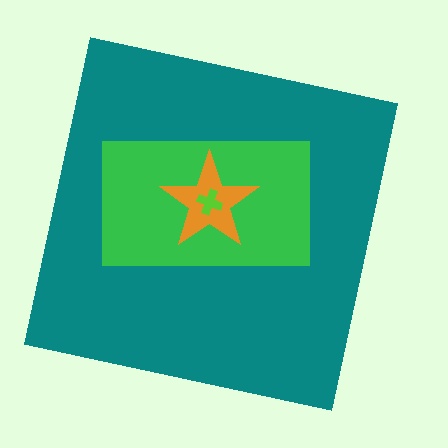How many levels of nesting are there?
4.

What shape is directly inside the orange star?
The lime cross.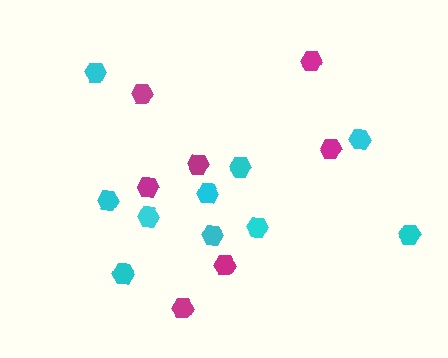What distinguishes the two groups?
There are 2 groups: one group of cyan hexagons (10) and one group of magenta hexagons (7).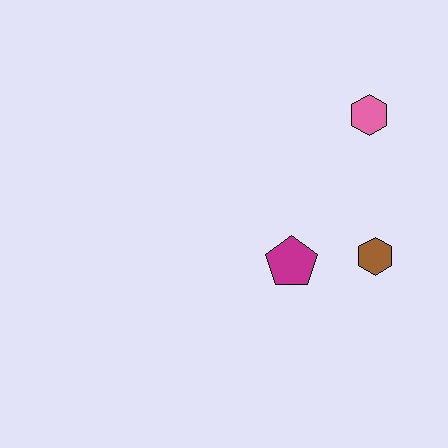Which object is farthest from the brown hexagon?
The pink hexagon is farthest from the brown hexagon.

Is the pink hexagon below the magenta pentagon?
No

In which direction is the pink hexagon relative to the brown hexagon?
The pink hexagon is above the brown hexagon.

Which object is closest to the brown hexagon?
The magenta pentagon is closest to the brown hexagon.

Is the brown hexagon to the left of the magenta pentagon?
No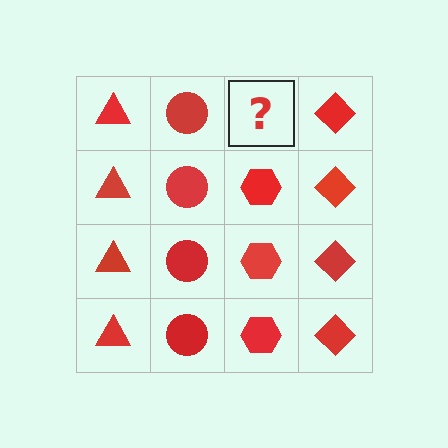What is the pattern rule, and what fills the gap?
The rule is that each column has a consistent shape. The gap should be filled with a red hexagon.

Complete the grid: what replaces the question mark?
The question mark should be replaced with a red hexagon.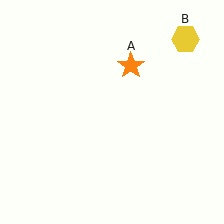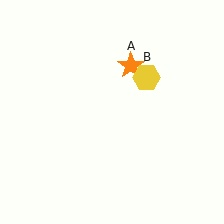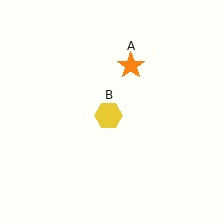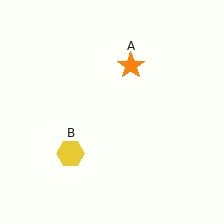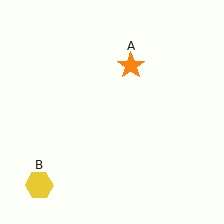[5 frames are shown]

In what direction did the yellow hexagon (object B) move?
The yellow hexagon (object B) moved down and to the left.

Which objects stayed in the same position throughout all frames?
Orange star (object A) remained stationary.